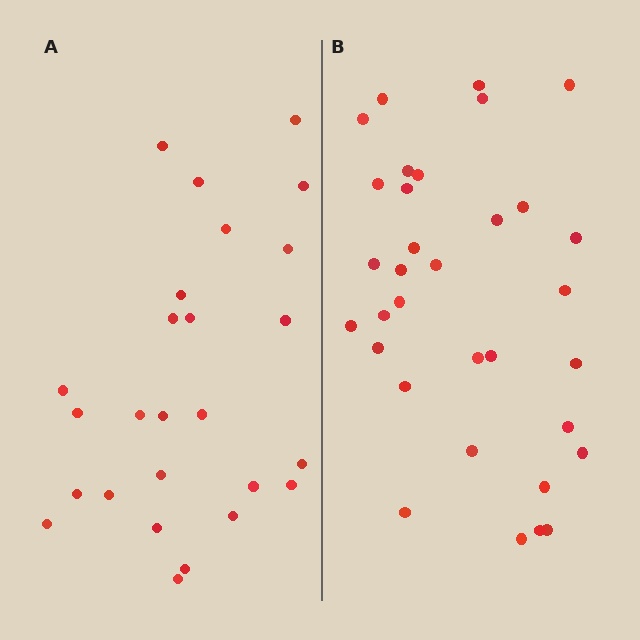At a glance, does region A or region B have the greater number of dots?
Region B (the right region) has more dots.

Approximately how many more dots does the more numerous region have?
Region B has roughly 8 or so more dots than region A.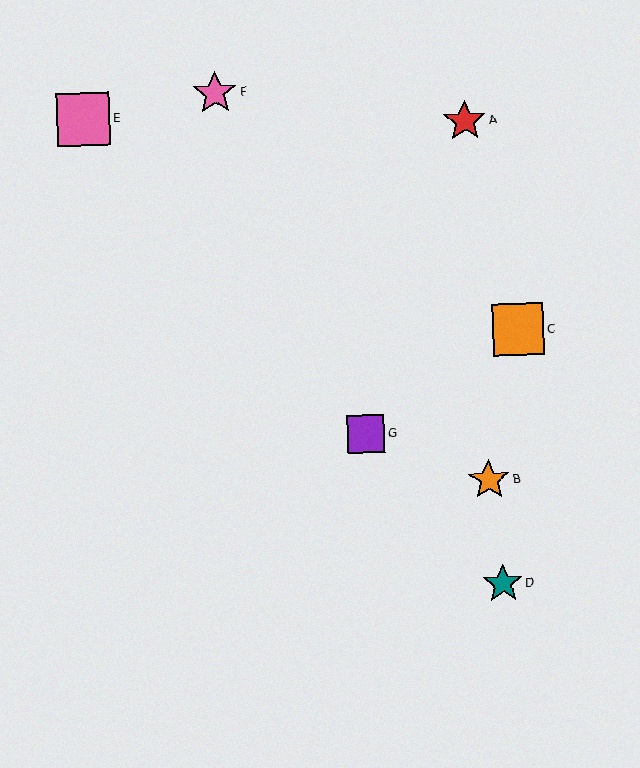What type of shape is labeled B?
Shape B is an orange star.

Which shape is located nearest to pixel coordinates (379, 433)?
The purple square (labeled G) at (366, 434) is nearest to that location.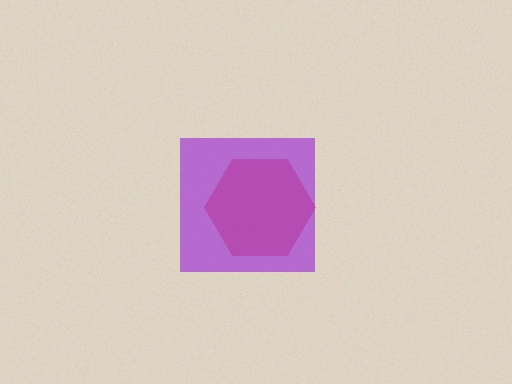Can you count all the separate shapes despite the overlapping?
Yes, there are 2 separate shapes.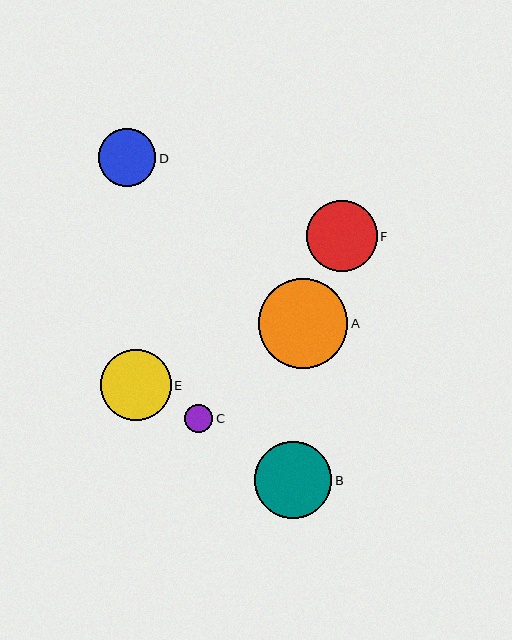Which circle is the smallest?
Circle C is the smallest with a size of approximately 28 pixels.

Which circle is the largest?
Circle A is the largest with a size of approximately 90 pixels.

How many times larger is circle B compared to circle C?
Circle B is approximately 2.7 times the size of circle C.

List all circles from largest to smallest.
From largest to smallest: A, B, E, F, D, C.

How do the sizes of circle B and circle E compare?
Circle B and circle E are approximately the same size.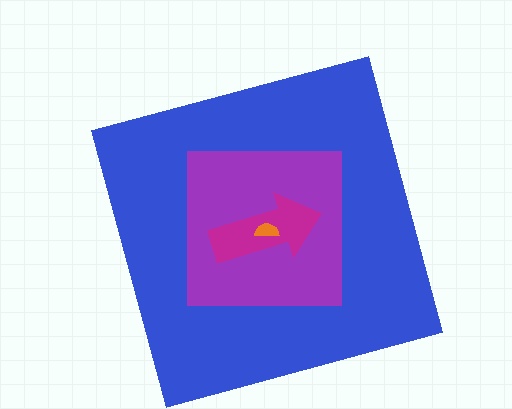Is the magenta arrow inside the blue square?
Yes.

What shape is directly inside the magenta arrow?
The orange semicircle.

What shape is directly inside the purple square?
The magenta arrow.